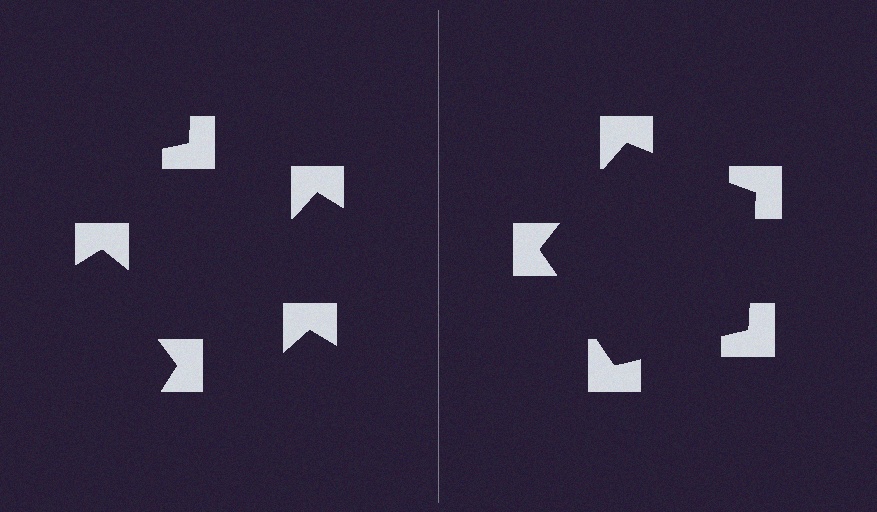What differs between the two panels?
The notched squares are positioned identically on both sides; only the wedge orientations differ. On the right they align to a pentagon; on the left they are misaligned.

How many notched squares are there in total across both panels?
10 — 5 on each side.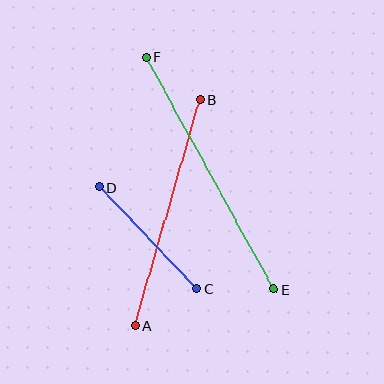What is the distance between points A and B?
The distance is approximately 235 pixels.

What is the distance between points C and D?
The distance is approximately 141 pixels.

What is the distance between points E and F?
The distance is approximately 264 pixels.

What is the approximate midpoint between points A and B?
The midpoint is at approximately (167, 213) pixels.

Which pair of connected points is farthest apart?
Points E and F are farthest apart.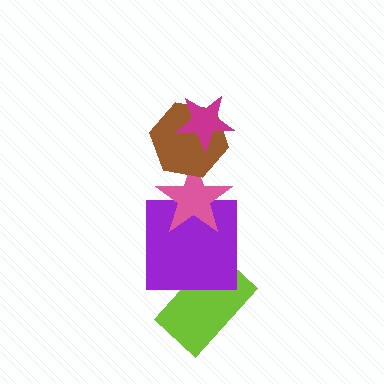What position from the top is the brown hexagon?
The brown hexagon is 2nd from the top.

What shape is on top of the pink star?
The brown hexagon is on top of the pink star.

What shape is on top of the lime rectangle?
The purple square is on top of the lime rectangle.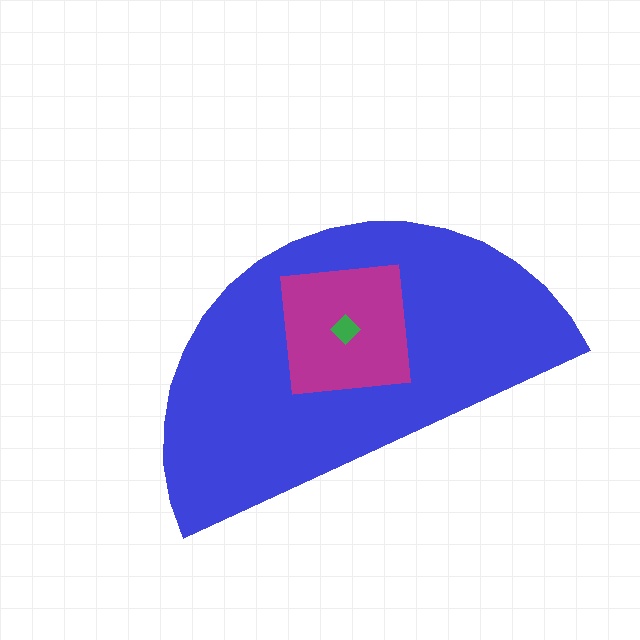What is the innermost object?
The green diamond.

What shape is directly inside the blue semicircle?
The magenta square.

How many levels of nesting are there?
3.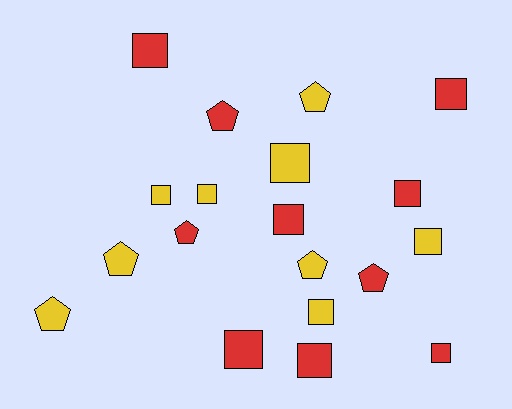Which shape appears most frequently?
Square, with 12 objects.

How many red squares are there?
There are 7 red squares.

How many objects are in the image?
There are 19 objects.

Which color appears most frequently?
Red, with 10 objects.